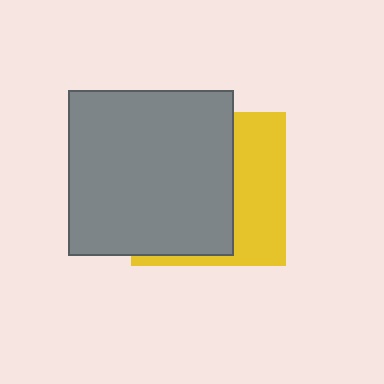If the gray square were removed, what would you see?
You would see the complete yellow square.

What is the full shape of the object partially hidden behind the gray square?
The partially hidden object is a yellow square.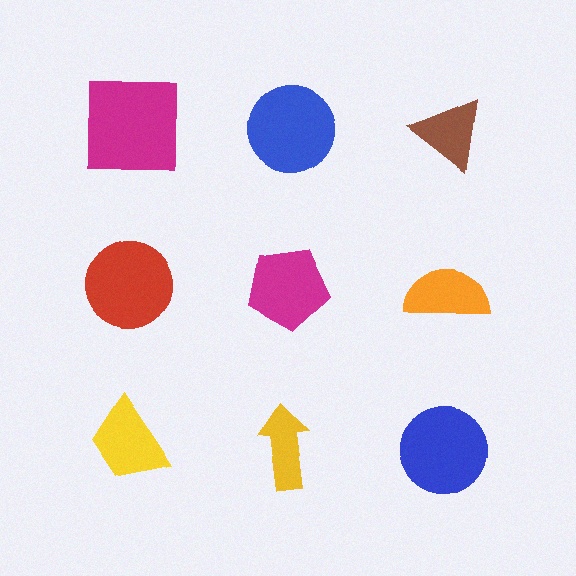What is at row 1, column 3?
A brown triangle.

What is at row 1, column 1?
A magenta square.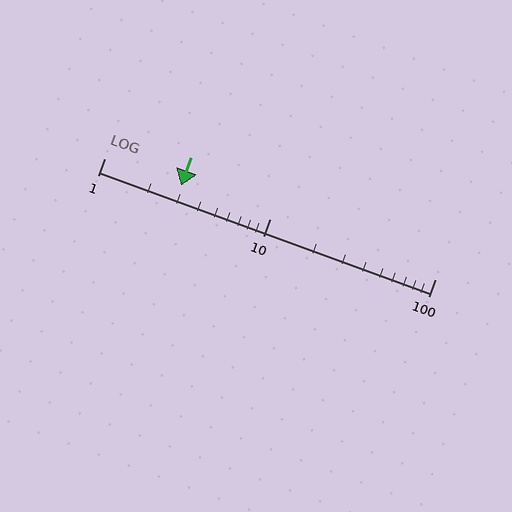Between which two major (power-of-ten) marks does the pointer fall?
The pointer is between 1 and 10.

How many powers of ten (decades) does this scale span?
The scale spans 2 decades, from 1 to 100.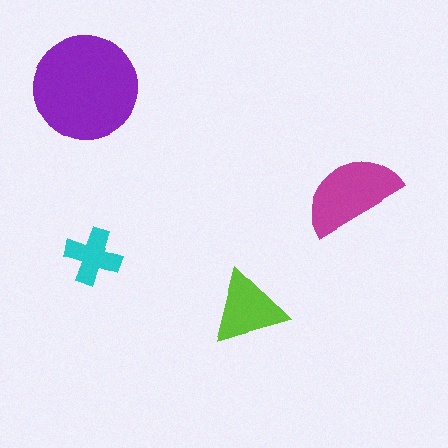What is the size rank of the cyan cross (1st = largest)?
4th.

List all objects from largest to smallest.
The purple circle, the magenta semicircle, the lime triangle, the cyan cross.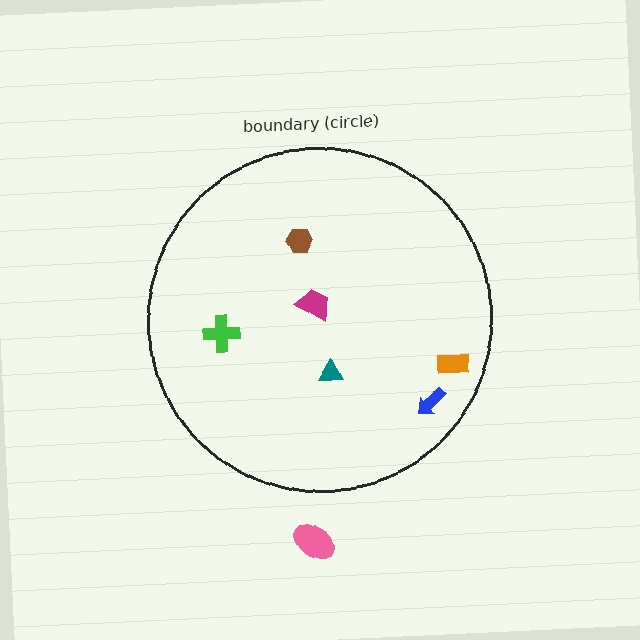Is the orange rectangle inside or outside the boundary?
Inside.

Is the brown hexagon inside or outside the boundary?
Inside.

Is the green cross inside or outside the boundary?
Inside.